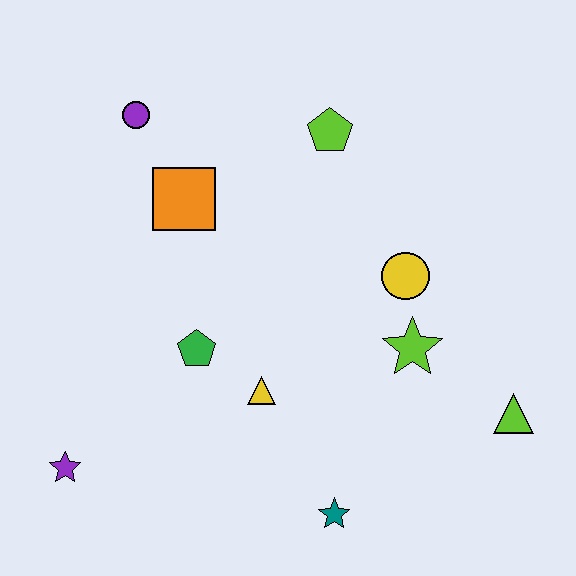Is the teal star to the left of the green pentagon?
No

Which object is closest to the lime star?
The yellow circle is closest to the lime star.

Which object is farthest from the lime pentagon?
The purple star is farthest from the lime pentagon.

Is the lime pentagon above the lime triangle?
Yes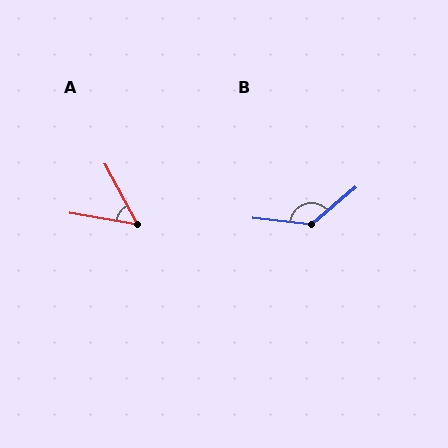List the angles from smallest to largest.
A (52°), B (133°).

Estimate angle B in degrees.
Approximately 133 degrees.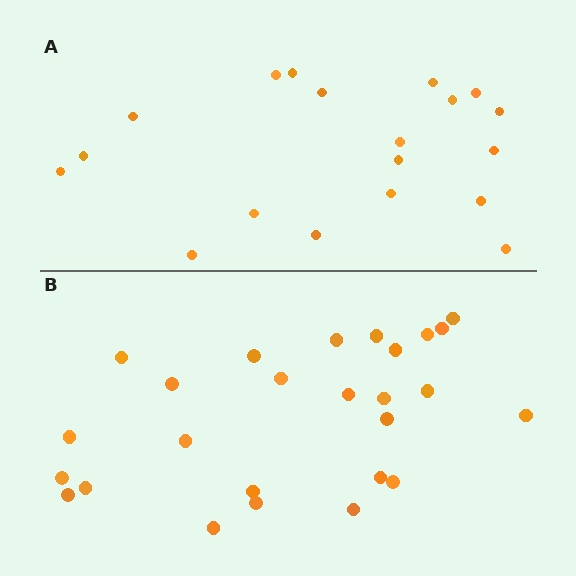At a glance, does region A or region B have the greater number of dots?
Region B (the bottom region) has more dots.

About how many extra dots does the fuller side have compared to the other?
Region B has roughly 8 or so more dots than region A.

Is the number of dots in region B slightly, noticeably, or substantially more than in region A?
Region B has noticeably more, but not dramatically so. The ratio is roughly 1.4 to 1.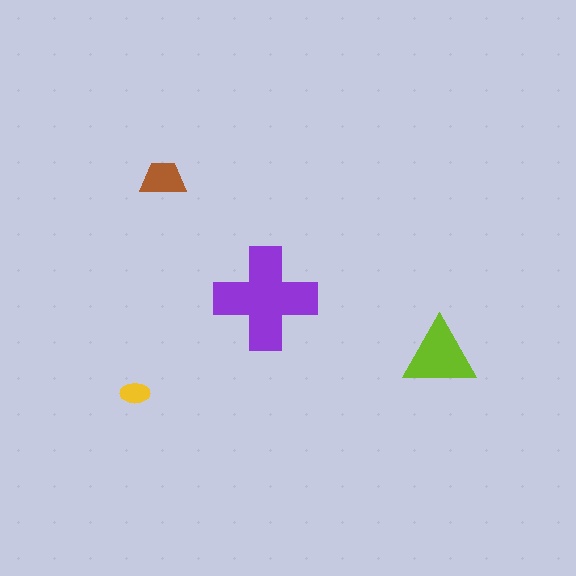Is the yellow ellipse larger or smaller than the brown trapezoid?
Smaller.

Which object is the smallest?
The yellow ellipse.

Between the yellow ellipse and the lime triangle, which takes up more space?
The lime triangle.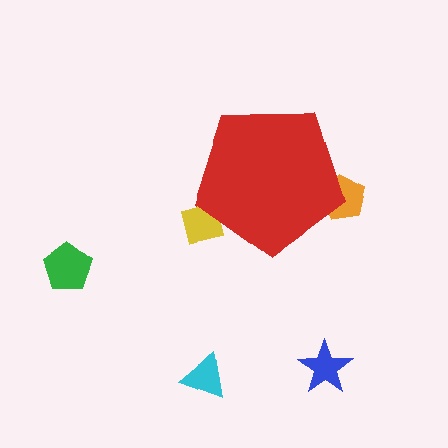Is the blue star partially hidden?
No, the blue star is fully visible.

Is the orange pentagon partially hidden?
Yes, the orange pentagon is partially hidden behind the red pentagon.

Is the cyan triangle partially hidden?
No, the cyan triangle is fully visible.